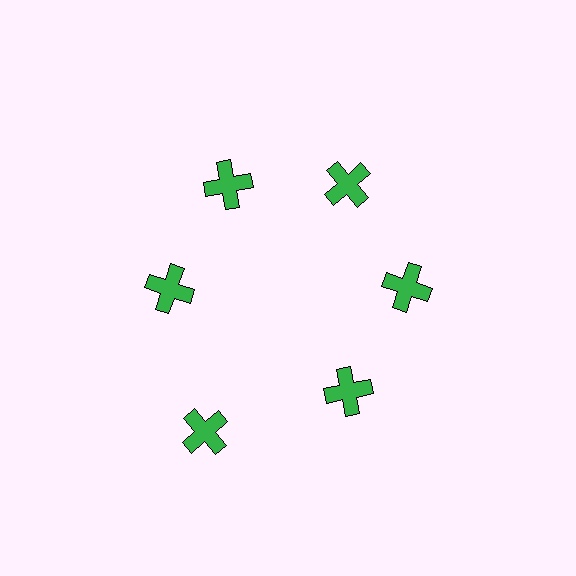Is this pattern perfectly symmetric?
No. The 6 green crosses are arranged in a ring, but one element near the 7 o'clock position is pushed outward from the center, breaking the 6-fold rotational symmetry.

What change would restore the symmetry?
The symmetry would be restored by moving it inward, back onto the ring so that all 6 crosses sit at equal angles and equal distance from the center.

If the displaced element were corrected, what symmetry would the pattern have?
It would have 6-fold rotational symmetry — the pattern would map onto itself every 60 degrees.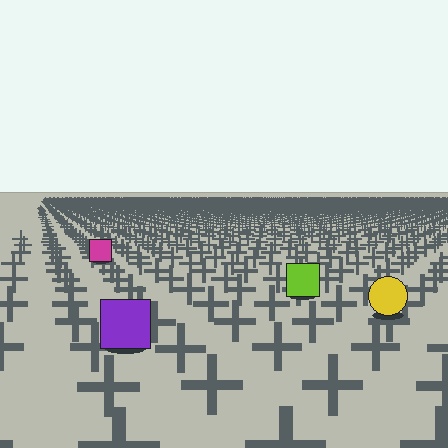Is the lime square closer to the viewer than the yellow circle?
No. The yellow circle is closer — you can tell from the texture gradient: the ground texture is coarser near it.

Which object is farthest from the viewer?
The magenta square is farthest from the viewer. It appears smaller and the ground texture around it is denser.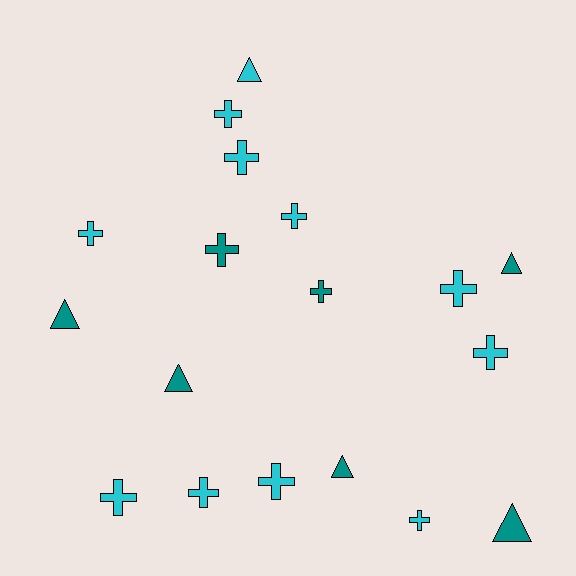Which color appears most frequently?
Cyan, with 11 objects.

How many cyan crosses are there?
There are 10 cyan crosses.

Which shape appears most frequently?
Cross, with 12 objects.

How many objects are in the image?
There are 18 objects.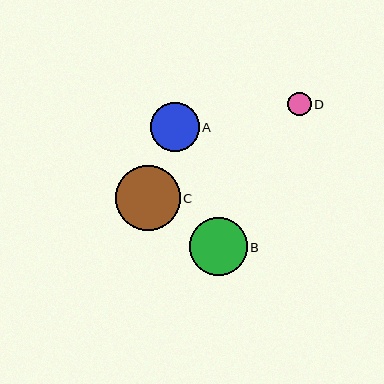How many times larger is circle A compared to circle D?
Circle A is approximately 2.1 times the size of circle D.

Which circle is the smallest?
Circle D is the smallest with a size of approximately 23 pixels.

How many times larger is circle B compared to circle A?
Circle B is approximately 1.2 times the size of circle A.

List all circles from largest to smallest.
From largest to smallest: C, B, A, D.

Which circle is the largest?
Circle C is the largest with a size of approximately 65 pixels.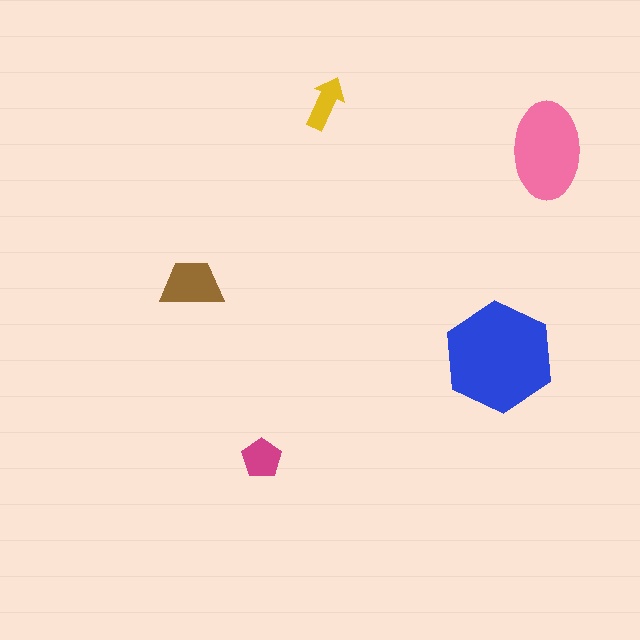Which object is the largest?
The blue hexagon.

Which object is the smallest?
The yellow arrow.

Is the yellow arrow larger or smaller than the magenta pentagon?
Smaller.